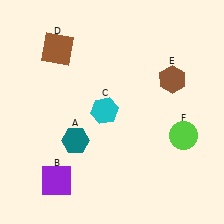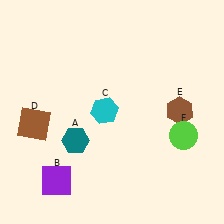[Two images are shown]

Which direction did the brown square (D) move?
The brown square (D) moved down.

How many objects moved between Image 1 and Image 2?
2 objects moved between the two images.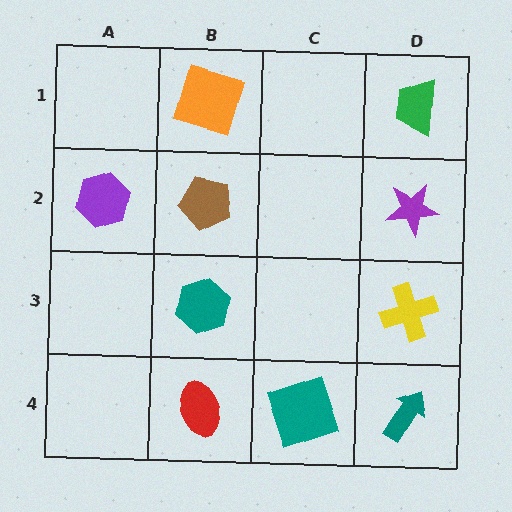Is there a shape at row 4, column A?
No, that cell is empty.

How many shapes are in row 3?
2 shapes.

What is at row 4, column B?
A red ellipse.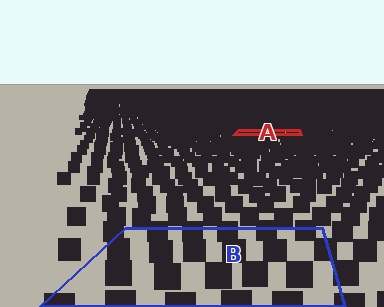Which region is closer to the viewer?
Region B is closer. The texture elements there are larger and more spread out.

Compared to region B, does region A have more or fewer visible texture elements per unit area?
Region A has more texture elements per unit area — they are packed more densely because it is farther away.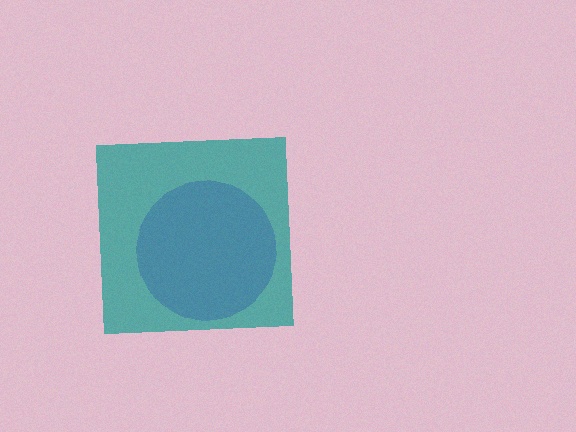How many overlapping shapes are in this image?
There are 2 overlapping shapes in the image.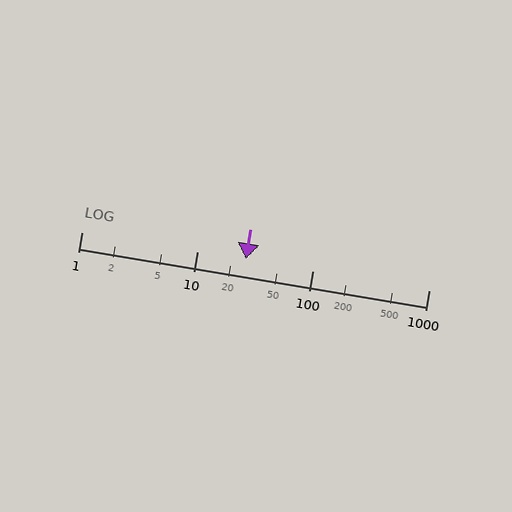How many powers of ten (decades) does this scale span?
The scale spans 3 decades, from 1 to 1000.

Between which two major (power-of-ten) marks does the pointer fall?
The pointer is between 10 and 100.